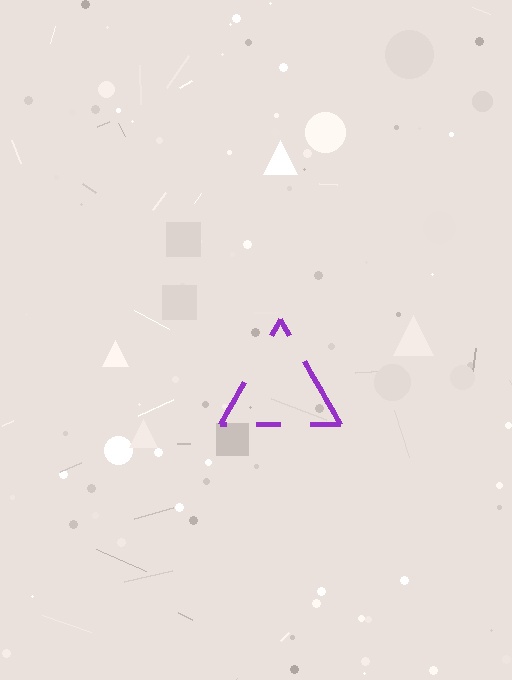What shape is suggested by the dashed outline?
The dashed outline suggests a triangle.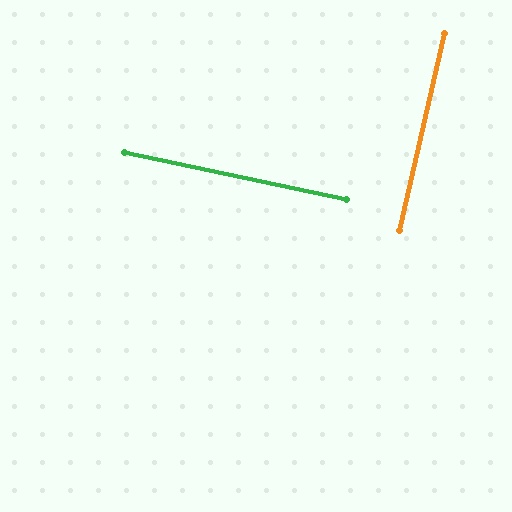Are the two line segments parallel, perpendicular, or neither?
Perpendicular — they meet at approximately 89°.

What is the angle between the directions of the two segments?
Approximately 89 degrees.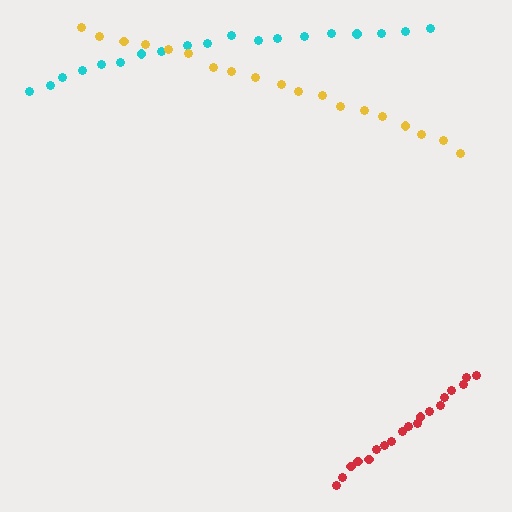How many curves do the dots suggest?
There are 3 distinct paths.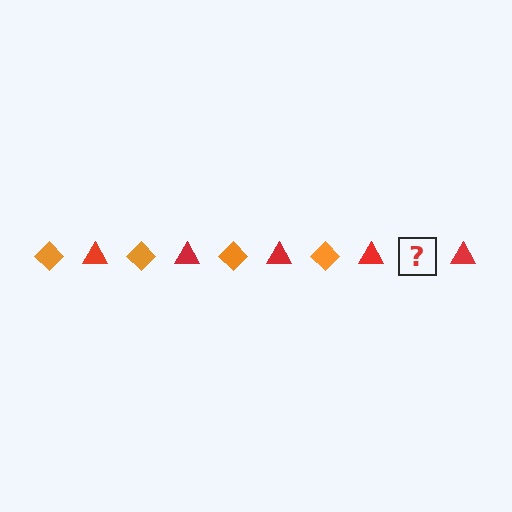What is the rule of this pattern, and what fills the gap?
The rule is that the pattern alternates between orange diamond and red triangle. The gap should be filled with an orange diamond.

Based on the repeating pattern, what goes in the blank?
The blank should be an orange diamond.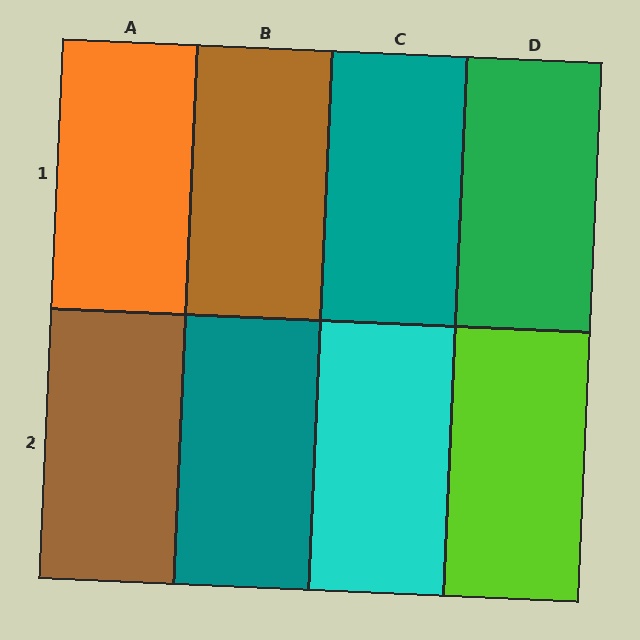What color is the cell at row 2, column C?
Cyan.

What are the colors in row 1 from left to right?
Orange, brown, teal, green.